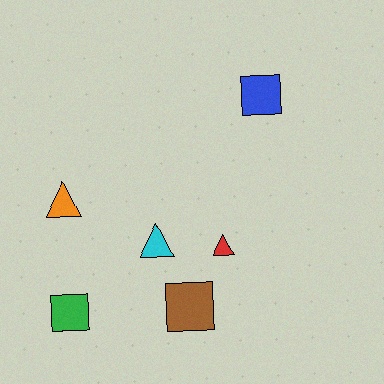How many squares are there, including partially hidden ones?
There are 3 squares.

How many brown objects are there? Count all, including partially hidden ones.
There is 1 brown object.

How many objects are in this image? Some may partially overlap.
There are 6 objects.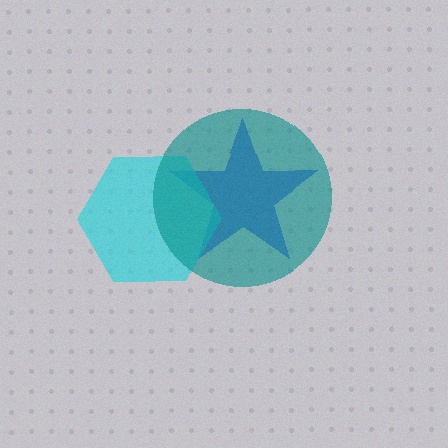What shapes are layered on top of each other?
The layered shapes are: a blue star, a cyan hexagon, a teal circle.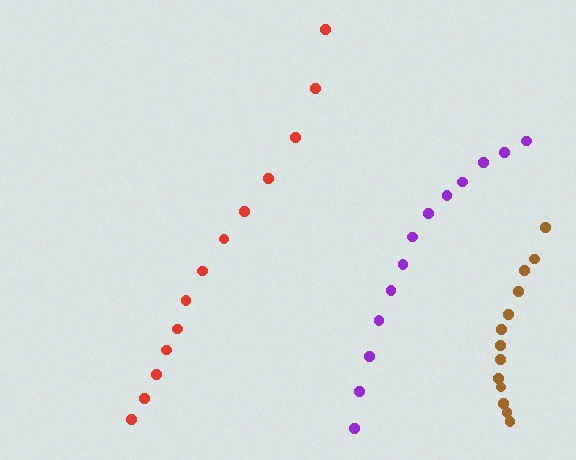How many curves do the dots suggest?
There are 3 distinct paths.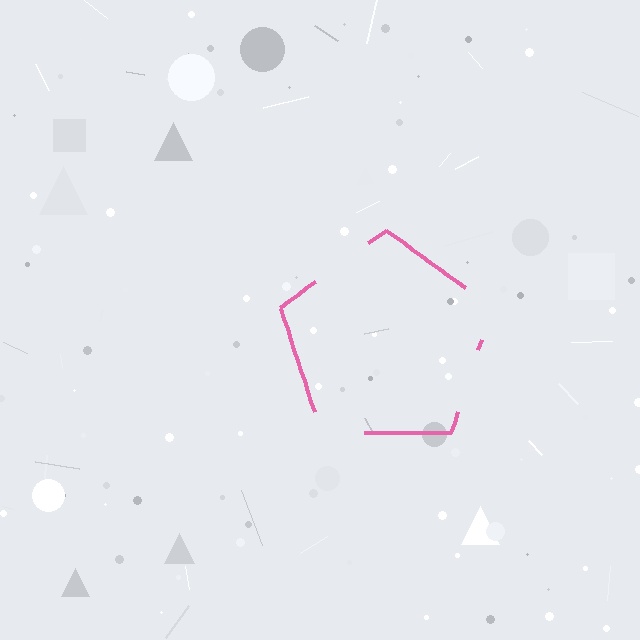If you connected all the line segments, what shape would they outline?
They would outline a pentagon.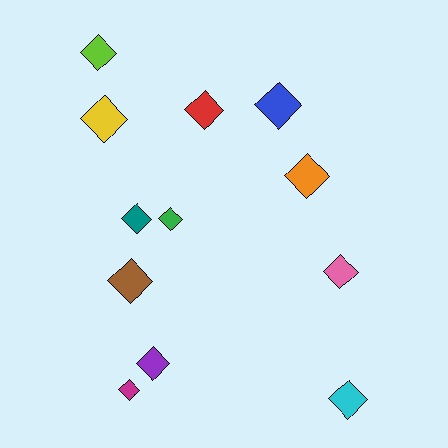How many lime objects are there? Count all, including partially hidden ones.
There is 1 lime object.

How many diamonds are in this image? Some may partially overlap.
There are 12 diamonds.